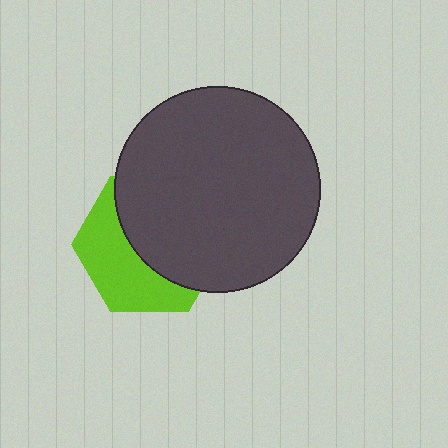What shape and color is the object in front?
The object in front is a dark gray circle.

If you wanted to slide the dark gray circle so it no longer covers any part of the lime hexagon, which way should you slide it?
Slide it toward the upper-right — that is the most direct way to separate the two shapes.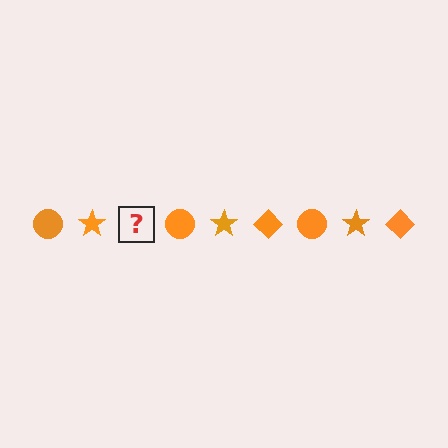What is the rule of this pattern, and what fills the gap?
The rule is that the pattern cycles through circle, star, diamond shapes in orange. The gap should be filled with an orange diamond.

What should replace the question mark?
The question mark should be replaced with an orange diamond.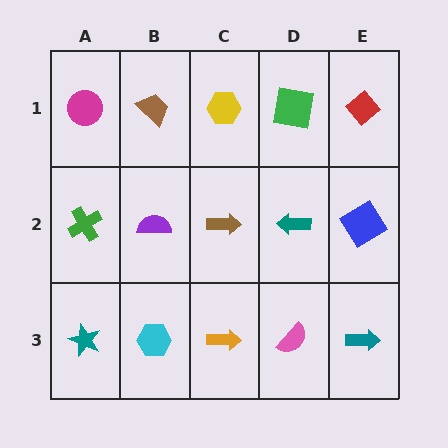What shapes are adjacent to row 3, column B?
A purple semicircle (row 2, column B), a teal star (row 3, column A), an orange arrow (row 3, column C).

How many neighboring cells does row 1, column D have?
3.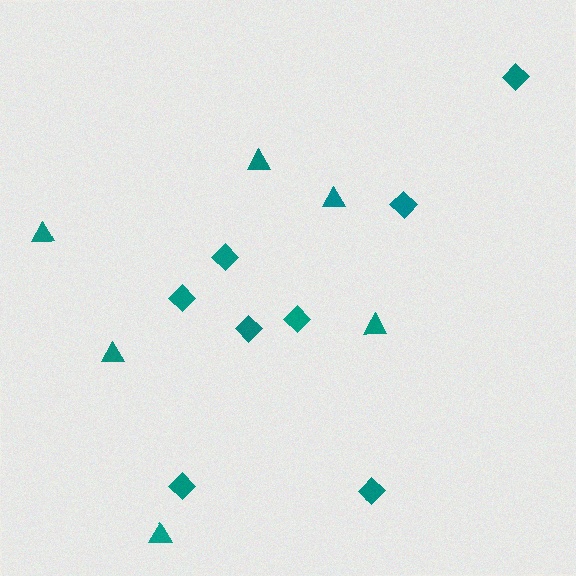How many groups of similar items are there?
There are 2 groups: one group of triangles (6) and one group of diamonds (8).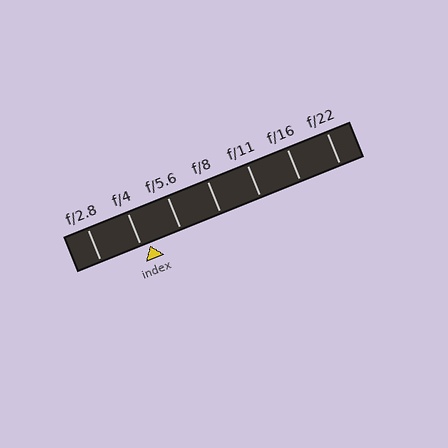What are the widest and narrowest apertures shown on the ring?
The widest aperture shown is f/2.8 and the narrowest is f/22.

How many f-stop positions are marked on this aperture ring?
There are 7 f-stop positions marked.